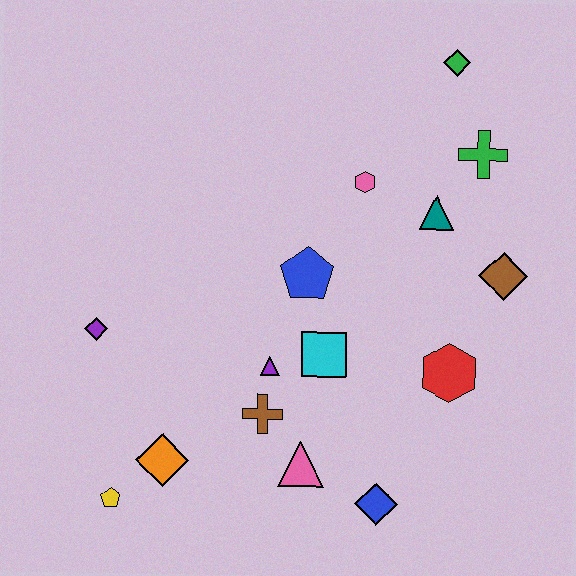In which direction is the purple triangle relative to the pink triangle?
The purple triangle is above the pink triangle.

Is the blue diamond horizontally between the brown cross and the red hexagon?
Yes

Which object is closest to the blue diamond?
The pink triangle is closest to the blue diamond.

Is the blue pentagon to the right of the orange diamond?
Yes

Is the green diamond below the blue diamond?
No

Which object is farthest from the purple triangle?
The green diamond is farthest from the purple triangle.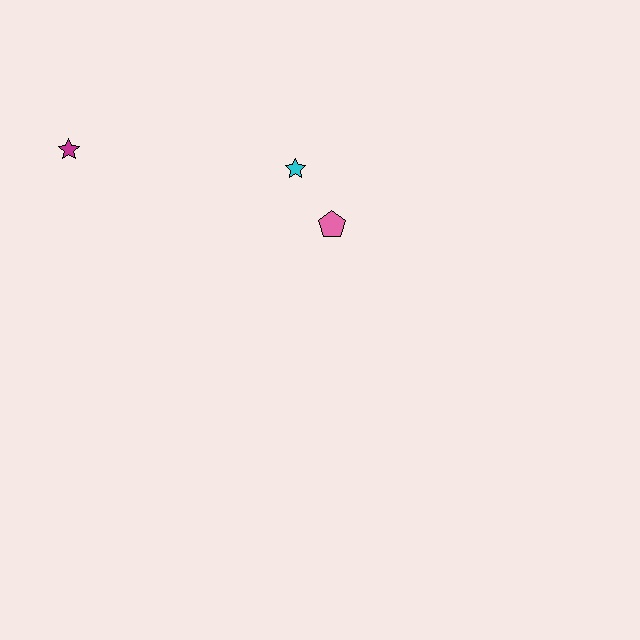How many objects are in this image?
There are 3 objects.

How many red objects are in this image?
There are no red objects.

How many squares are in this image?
There are no squares.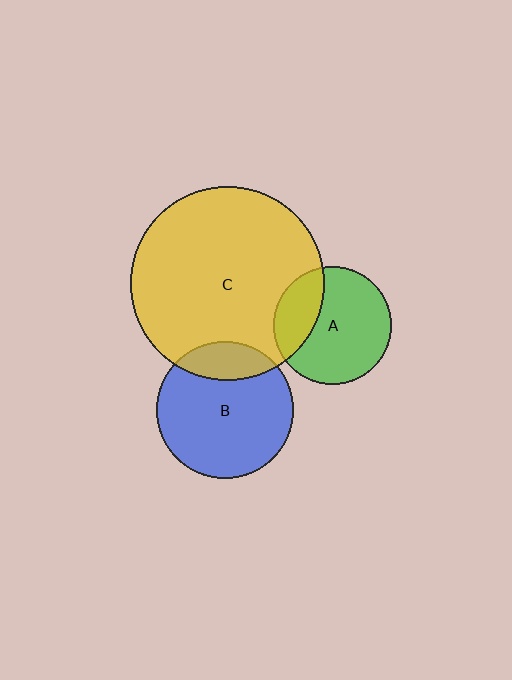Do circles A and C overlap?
Yes.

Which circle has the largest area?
Circle C (yellow).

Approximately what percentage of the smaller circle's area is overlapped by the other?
Approximately 30%.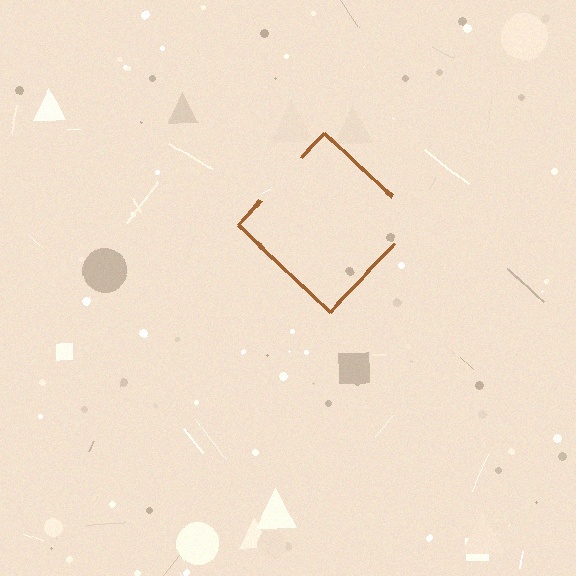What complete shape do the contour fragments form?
The contour fragments form a diamond.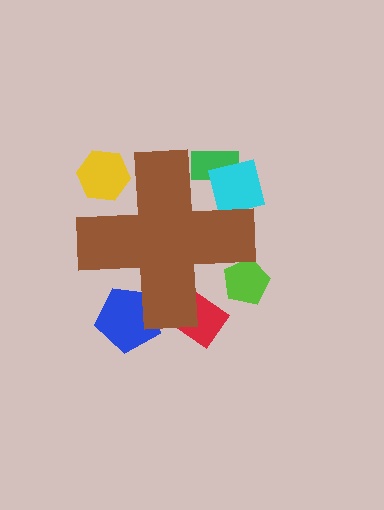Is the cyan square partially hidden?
Yes, the cyan square is partially hidden behind the brown cross.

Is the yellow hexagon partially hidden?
Yes, the yellow hexagon is partially hidden behind the brown cross.